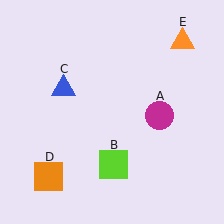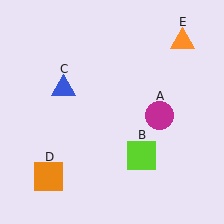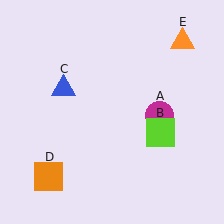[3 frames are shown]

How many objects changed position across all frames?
1 object changed position: lime square (object B).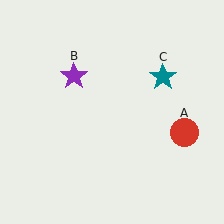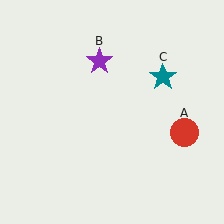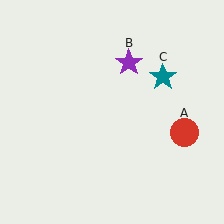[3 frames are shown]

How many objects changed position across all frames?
1 object changed position: purple star (object B).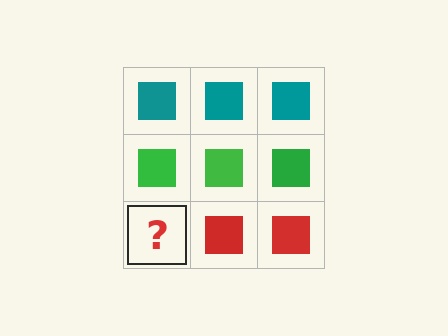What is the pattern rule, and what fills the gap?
The rule is that each row has a consistent color. The gap should be filled with a red square.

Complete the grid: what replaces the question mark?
The question mark should be replaced with a red square.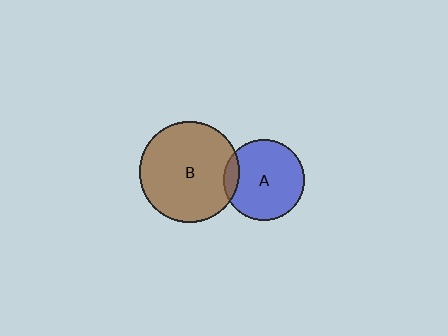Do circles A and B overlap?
Yes.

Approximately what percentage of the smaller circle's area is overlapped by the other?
Approximately 10%.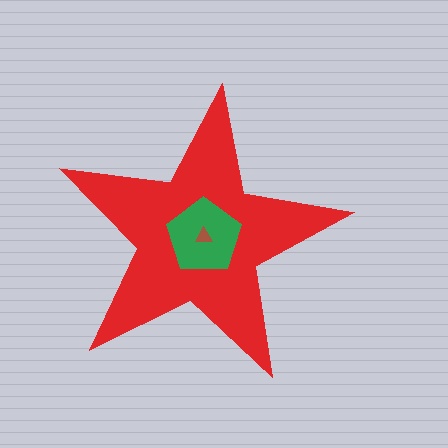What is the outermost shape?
The red star.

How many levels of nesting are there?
3.